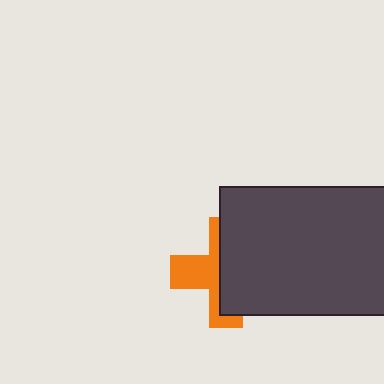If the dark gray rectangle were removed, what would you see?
You would see the complete orange cross.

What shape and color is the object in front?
The object in front is a dark gray rectangle.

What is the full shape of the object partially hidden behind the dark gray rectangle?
The partially hidden object is an orange cross.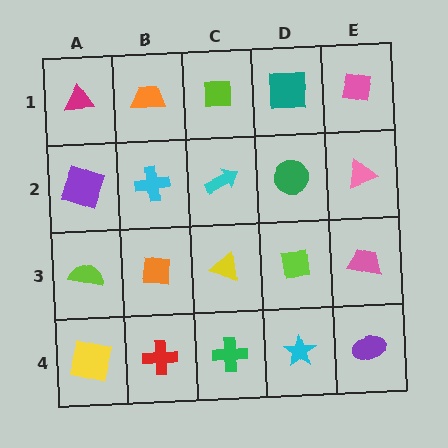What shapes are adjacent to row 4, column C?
A yellow triangle (row 3, column C), a red cross (row 4, column B), a cyan star (row 4, column D).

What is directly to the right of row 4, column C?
A cyan star.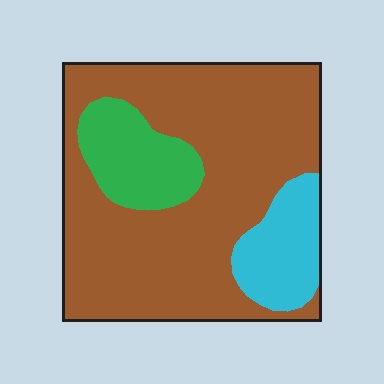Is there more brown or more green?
Brown.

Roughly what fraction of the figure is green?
Green covers around 15% of the figure.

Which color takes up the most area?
Brown, at roughly 70%.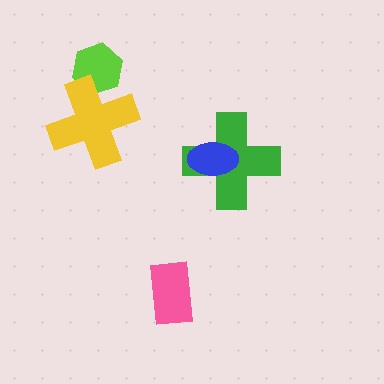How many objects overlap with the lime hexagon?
1 object overlaps with the lime hexagon.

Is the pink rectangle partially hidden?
No, no other shape covers it.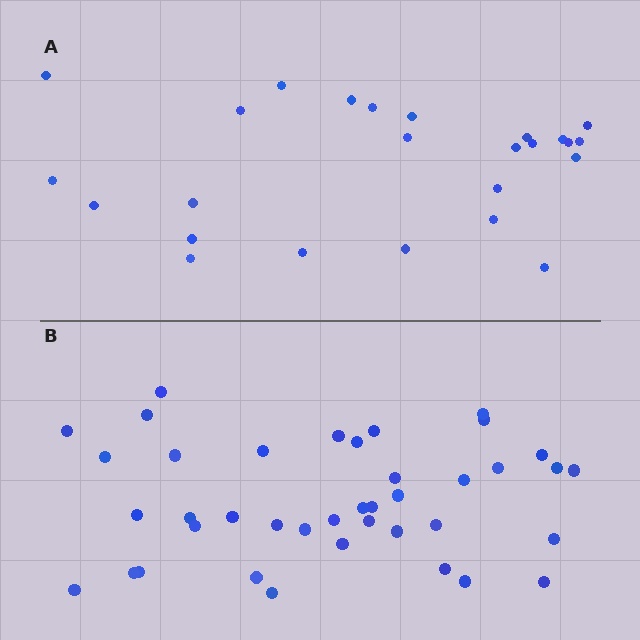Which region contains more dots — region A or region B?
Region B (the bottom region) has more dots.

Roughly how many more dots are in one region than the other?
Region B has approximately 15 more dots than region A.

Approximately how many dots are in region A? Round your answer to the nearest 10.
About 20 dots. (The exact count is 25, which rounds to 20.)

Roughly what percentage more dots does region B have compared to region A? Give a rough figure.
About 60% more.